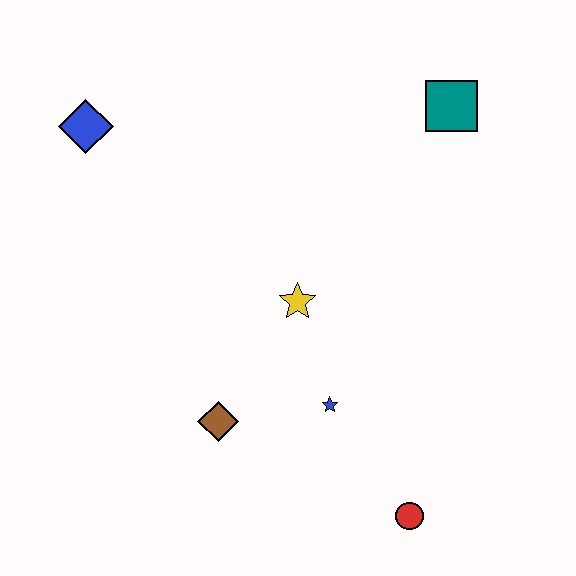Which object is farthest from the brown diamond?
The teal square is farthest from the brown diamond.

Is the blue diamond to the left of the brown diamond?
Yes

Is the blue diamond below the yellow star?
No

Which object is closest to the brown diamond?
The blue star is closest to the brown diamond.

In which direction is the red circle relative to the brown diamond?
The red circle is to the right of the brown diamond.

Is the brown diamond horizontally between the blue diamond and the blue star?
Yes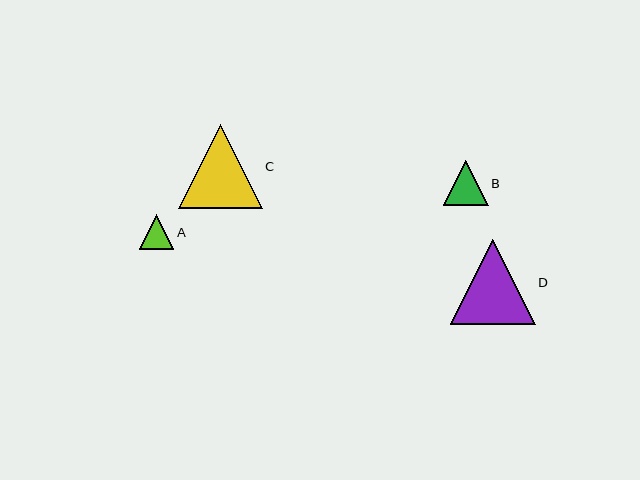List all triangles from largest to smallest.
From largest to smallest: D, C, B, A.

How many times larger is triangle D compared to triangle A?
Triangle D is approximately 2.5 times the size of triangle A.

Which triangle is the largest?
Triangle D is the largest with a size of approximately 85 pixels.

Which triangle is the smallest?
Triangle A is the smallest with a size of approximately 34 pixels.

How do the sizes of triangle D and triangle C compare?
Triangle D and triangle C are approximately the same size.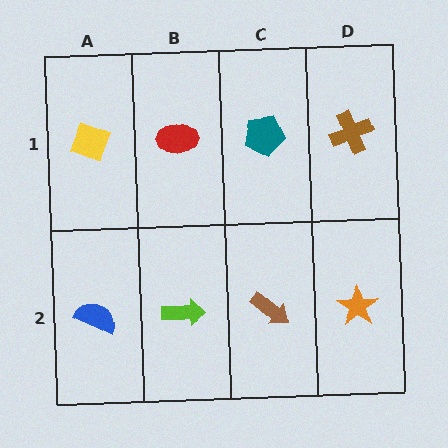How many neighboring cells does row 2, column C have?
3.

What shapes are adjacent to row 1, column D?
An orange star (row 2, column D), a teal pentagon (row 1, column C).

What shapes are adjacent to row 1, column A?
A blue semicircle (row 2, column A), a red ellipse (row 1, column B).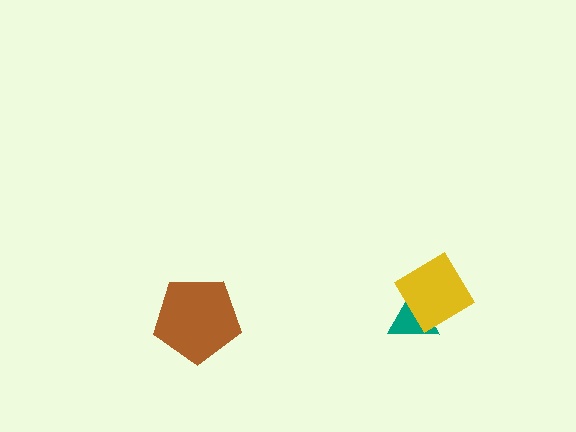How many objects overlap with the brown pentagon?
0 objects overlap with the brown pentagon.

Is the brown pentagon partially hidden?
No, no other shape covers it.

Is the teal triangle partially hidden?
Yes, it is partially covered by another shape.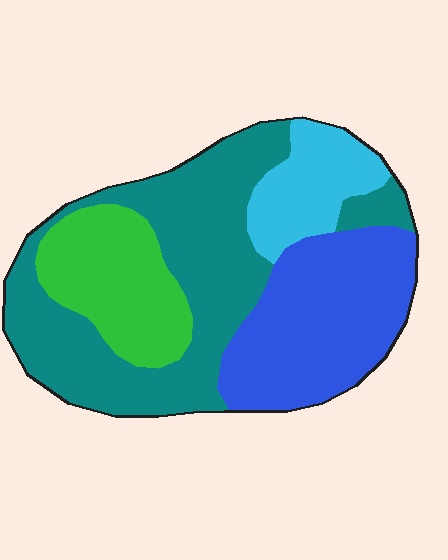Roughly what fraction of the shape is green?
Green takes up between a sixth and a third of the shape.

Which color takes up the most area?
Teal, at roughly 40%.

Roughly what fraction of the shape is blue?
Blue takes up between a sixth and a third of the shape.